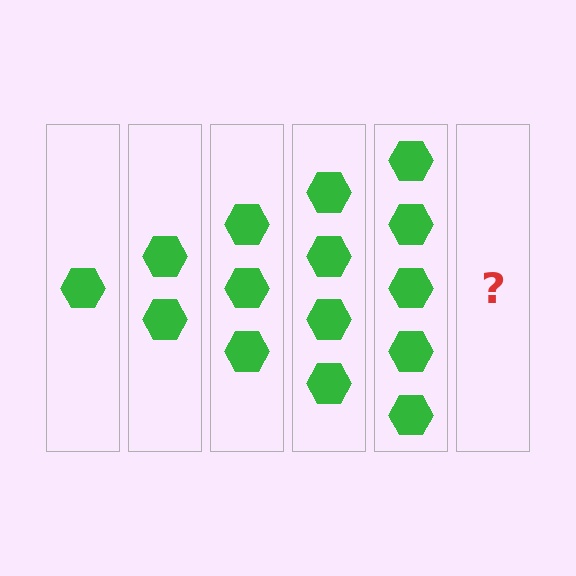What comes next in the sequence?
The next element should be 6 hexagons.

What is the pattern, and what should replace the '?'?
The pattern is that each step adds one more hexagon. The '?' should be 6 hexagons.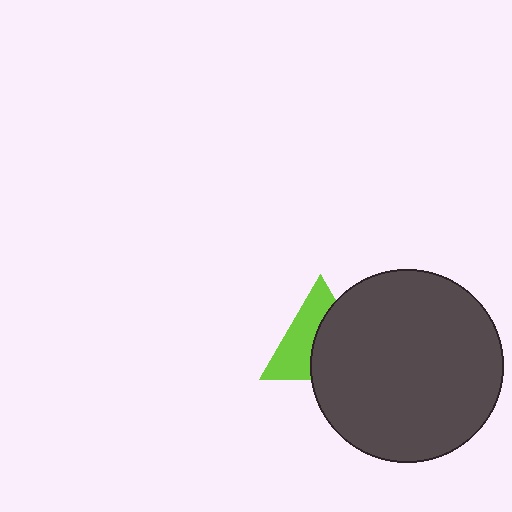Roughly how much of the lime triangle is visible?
About half of it is visible (roughly 48%).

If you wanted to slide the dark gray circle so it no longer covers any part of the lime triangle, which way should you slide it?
Slide it right — that is the most direct way to separate the two shapes.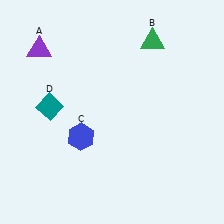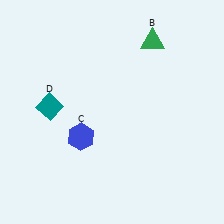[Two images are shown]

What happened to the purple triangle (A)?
The purple triangle (A) was removed in Image 2. It was in the top-left area of Image 1.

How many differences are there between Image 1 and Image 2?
There is 1 difference between the two images.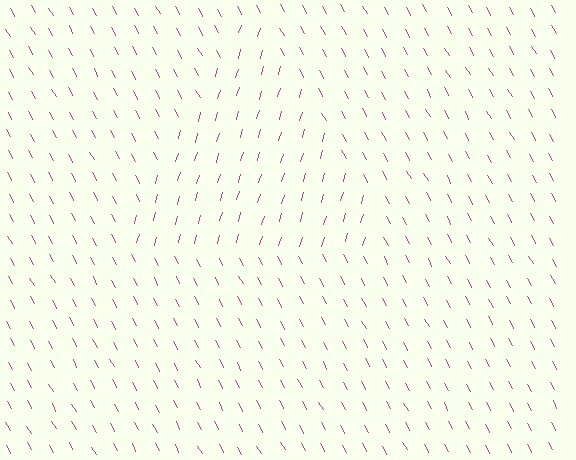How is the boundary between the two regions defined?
The boundary is defined purely by a change in line orientation (approximately 45 degrees difference). All lines are the same color and thickness.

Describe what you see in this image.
The image is filled with small magenta line segments. A triangle region in the image has lines oriented differently from the surrounding lines, creating a visible texture boundary.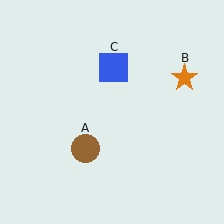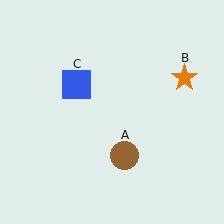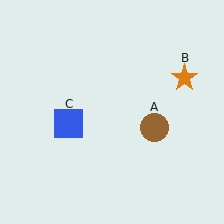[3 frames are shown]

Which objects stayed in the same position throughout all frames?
Orange star (object B) remained stationary.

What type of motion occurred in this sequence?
The brown circle (object A), blue square (object C) rotated counterclockwise around the center of the scene.